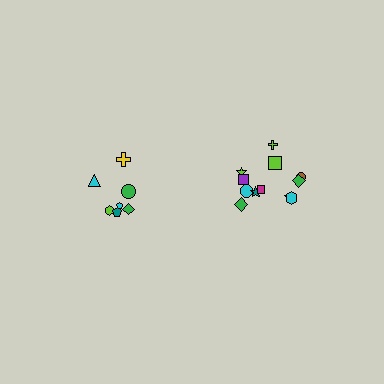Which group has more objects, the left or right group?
The right group.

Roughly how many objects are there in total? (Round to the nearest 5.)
Roughly 20 objects in total.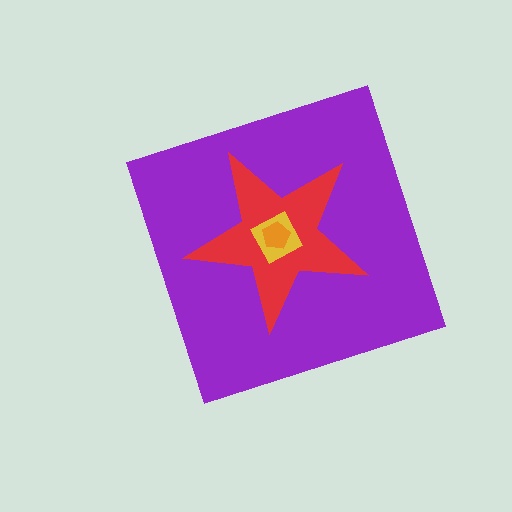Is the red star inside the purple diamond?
Yes.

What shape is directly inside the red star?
The yellow square.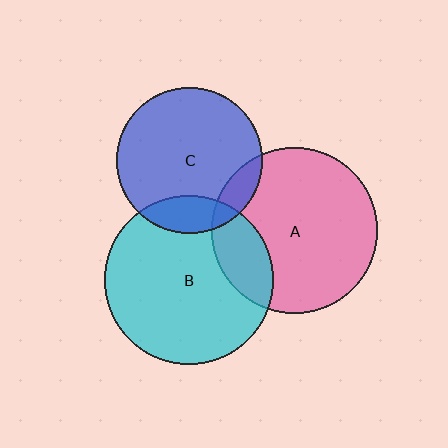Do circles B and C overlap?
Yes.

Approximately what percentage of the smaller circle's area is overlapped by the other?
Approximately 15%.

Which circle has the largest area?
Circle B (cyan).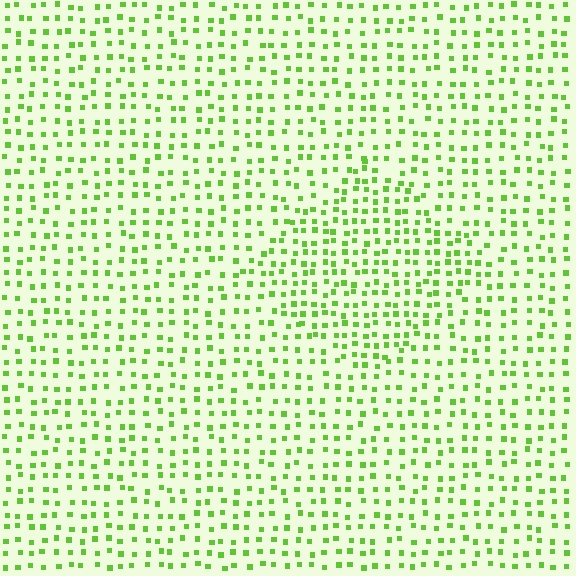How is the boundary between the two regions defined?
The boundary is defined by a change in element density (approximately 1.5x ratio). All elements are the same color, size, and shape.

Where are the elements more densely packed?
The elements are more densely packed inside the diamond boundary.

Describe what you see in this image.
The image contains small lime elements arranged at two different densities. A diamond-shaped region is visible where the elements are more densely packed than the surrounding area.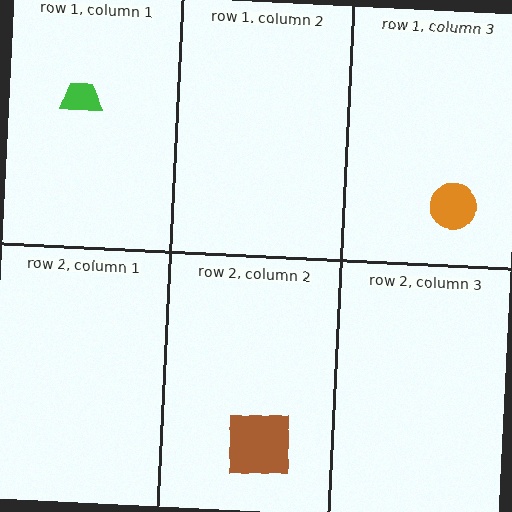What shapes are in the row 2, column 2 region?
The brown square.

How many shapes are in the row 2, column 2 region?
1.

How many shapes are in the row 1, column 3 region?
1.